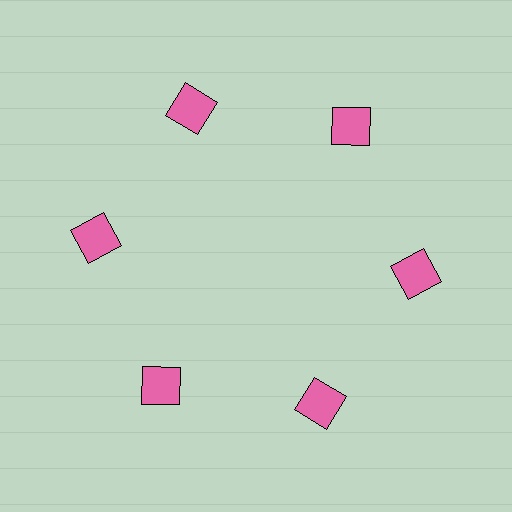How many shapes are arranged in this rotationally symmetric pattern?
There are 6 shapes, arranged in 6 groups of 1.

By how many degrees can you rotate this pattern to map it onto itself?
The pattern maps onto itself every 60 degrees of rotation.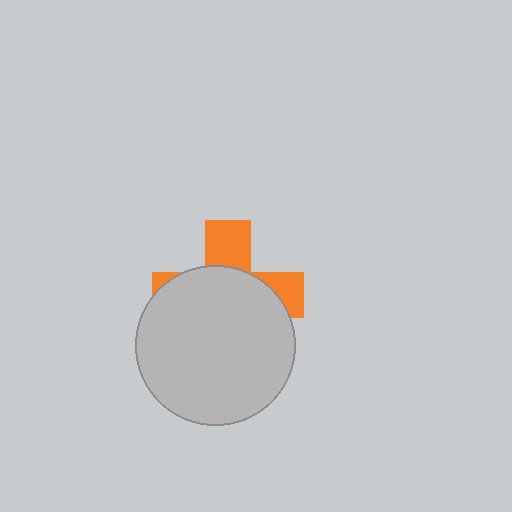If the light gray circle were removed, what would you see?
You would see the complete orange cross.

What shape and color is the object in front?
The object in front is a light gray circle.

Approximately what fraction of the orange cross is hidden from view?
Roughly 68% of the orange cross is hidden behind the light gray circle.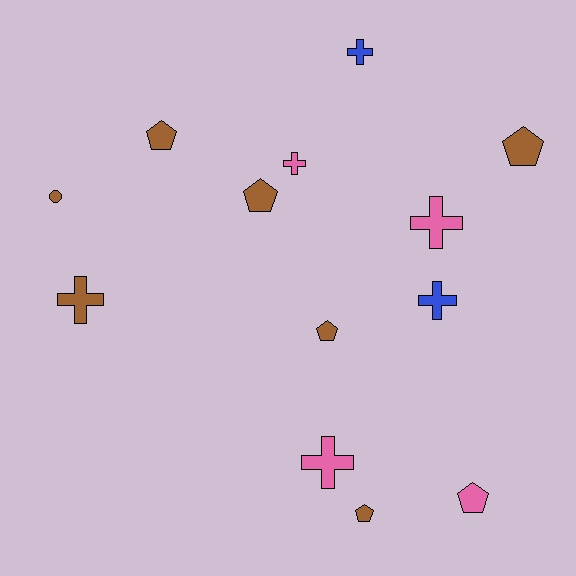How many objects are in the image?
There are 13 objects.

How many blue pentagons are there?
There are no blue pentagons.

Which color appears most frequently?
Brown, with 7 objects.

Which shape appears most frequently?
Pentagon, with 6 objects.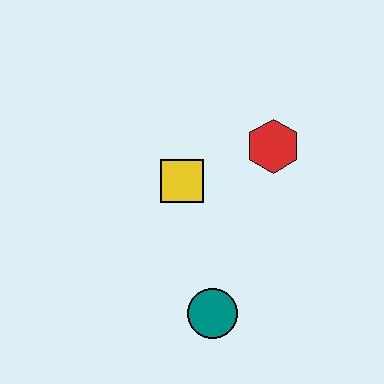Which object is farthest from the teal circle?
The red hexagon is farthest from the teal circle.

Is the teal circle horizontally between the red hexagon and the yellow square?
Yes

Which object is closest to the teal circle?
The yellow square is closest to the teal circle.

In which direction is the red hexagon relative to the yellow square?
The red hexagon is to the right of the yellow square.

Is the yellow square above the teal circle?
Yes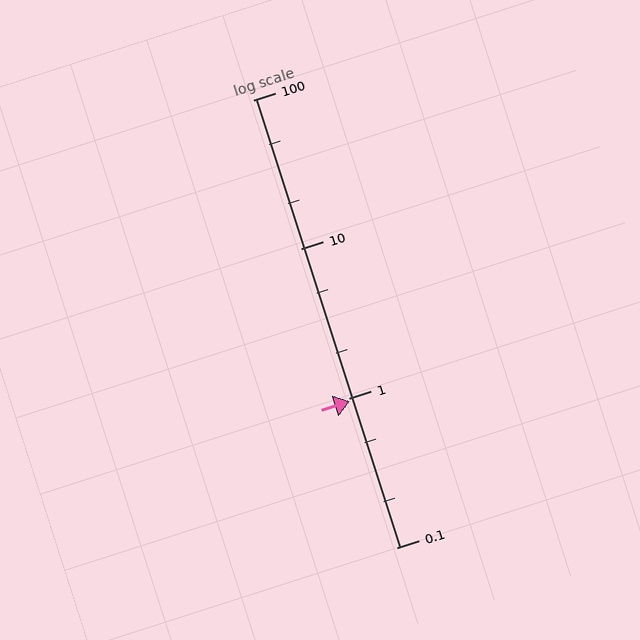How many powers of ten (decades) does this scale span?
The scale spans 3 decades, from 0.1 to 100.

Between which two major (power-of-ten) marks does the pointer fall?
The pointer is between 0.1 and 1.